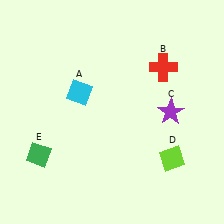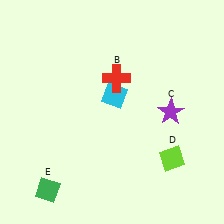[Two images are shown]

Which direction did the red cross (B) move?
The red cross (B) moved left.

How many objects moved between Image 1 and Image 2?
3 objects moved between the two images.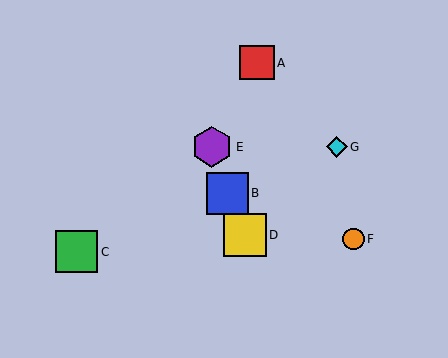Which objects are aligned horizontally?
Objects E, G are aligned horizontally.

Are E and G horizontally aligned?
Yes, both are at y≈147.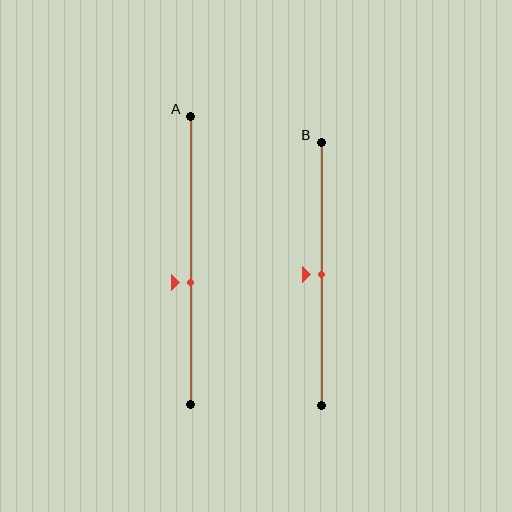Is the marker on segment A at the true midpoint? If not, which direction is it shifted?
No, the marker on segment A is shifted downward by about 8% of the segment length.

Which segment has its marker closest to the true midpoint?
Segment B has its marker closest to the true midpoint.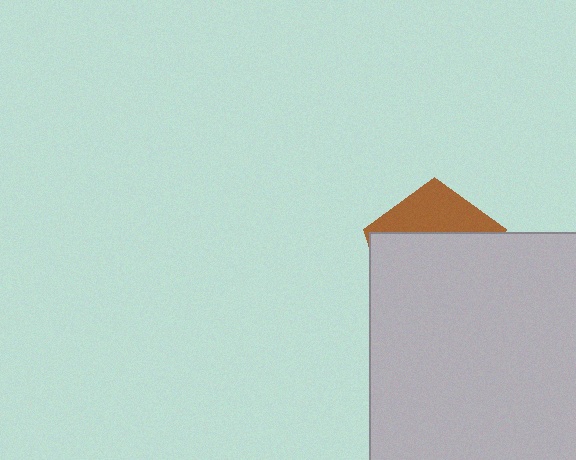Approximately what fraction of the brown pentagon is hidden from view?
Roughly 70% of the brown pentagon is hidden behind the light gray square.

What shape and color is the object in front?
The object in front is a light gray square.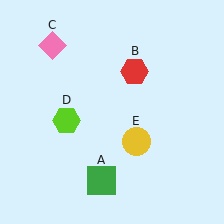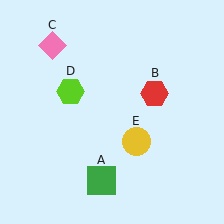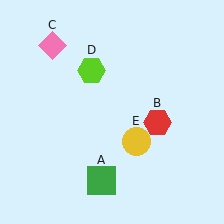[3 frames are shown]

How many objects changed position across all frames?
2 objects changed position: red hexagon (object B), lime hexagon (object D).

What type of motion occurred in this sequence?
The red hexagon (object B), lime hexagon (object D) rotated clockwise around the center of the scene.